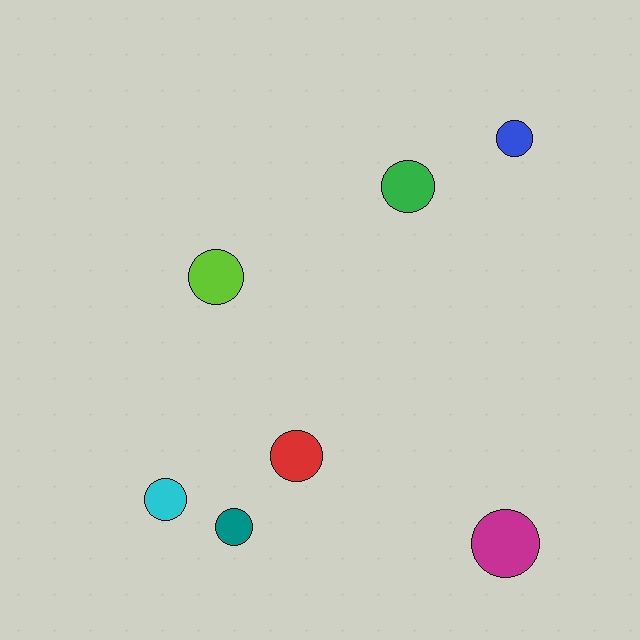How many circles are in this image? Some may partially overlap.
There are 7 circles.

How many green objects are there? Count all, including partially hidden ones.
There is 1 green object.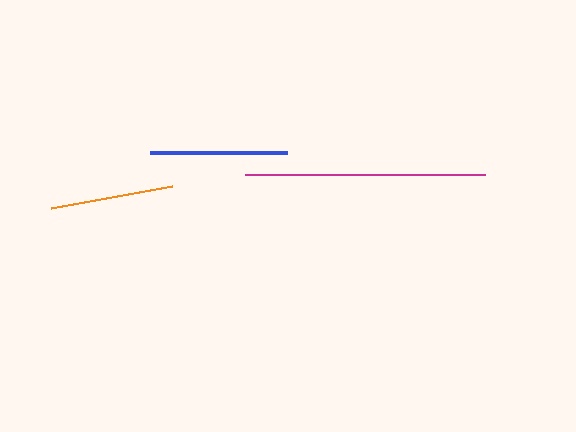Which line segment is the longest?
The magenta line is the longest at approximately 240 pixels.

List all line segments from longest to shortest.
From longest to shortest: magenta, blue, orange.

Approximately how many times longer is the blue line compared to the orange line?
The blue line is approximately 1.1 times the length of the orange line.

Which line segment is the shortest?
The orange line is the shortest at approximately 123 pixels.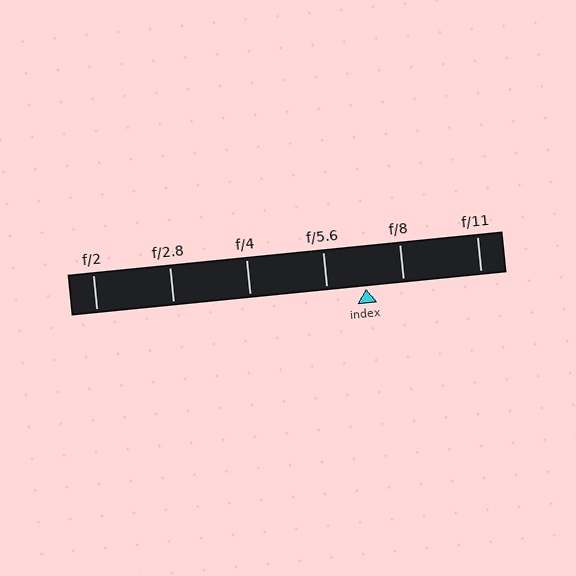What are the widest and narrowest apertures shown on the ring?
The widest aperture shown is f/2 and the narrowest is f/11.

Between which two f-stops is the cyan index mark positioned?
The index mark is between f/5.6 and f/8.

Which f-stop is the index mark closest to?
The index mark is closest to f/8.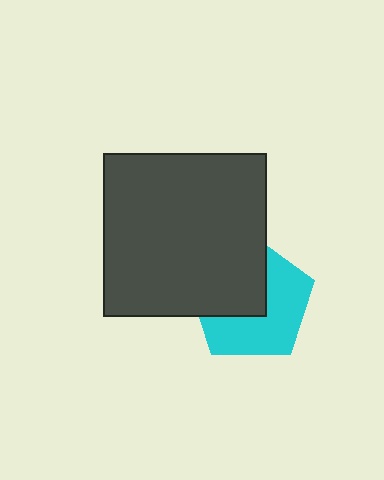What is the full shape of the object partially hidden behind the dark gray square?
The partially hidden object is a cyan pentagon.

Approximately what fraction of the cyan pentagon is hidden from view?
Roughly 46% of the cyan pentagon is hidden behind the dark gray square.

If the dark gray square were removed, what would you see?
You would see the complete cyan pentagon.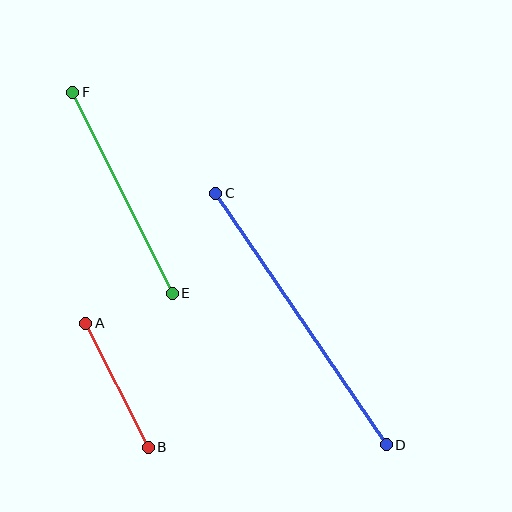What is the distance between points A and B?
The distance is approximately 139 pixels.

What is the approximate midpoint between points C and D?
The midpoint is at approximately (301, 319) pixels.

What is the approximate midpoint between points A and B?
The midpoint is at approximately (117, 385) pixels.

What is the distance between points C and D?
The distance is approximately 304 pixels.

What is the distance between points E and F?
The distance is approximately 225 pixels.